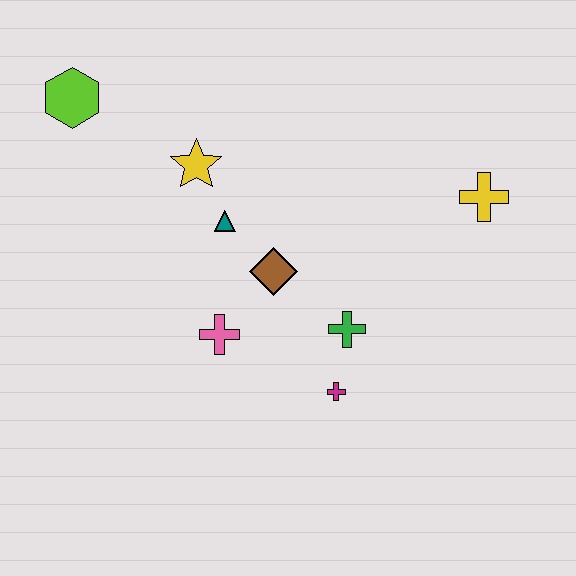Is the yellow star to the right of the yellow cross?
No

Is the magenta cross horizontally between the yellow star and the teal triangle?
No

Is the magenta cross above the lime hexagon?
No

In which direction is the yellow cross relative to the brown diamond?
The yellow cross is to the right of the brown diamond.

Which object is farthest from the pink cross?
The yellow cross is farthest from the pink cross.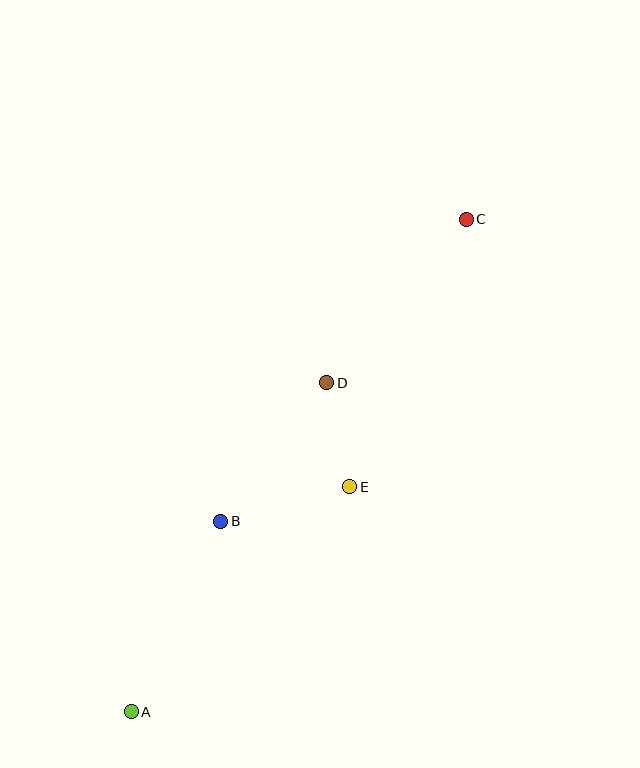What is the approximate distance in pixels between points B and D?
The distance between B and D is approximately 175 pixels.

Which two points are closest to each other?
Points D and E are closest to each other.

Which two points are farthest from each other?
Points A and C are farthest from each other.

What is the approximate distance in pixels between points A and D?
The distance between A and D is approximately 383 pixels.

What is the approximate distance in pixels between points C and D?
The distance between C and D is approximately 215 pixels.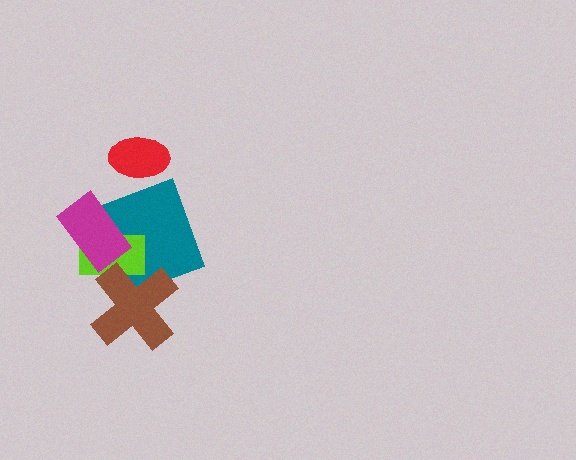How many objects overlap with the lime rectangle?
3 objects overlap with the lime rectangle.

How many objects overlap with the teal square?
3 objects overlap with the teal square.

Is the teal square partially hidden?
Yes, it is partially covered by another shape.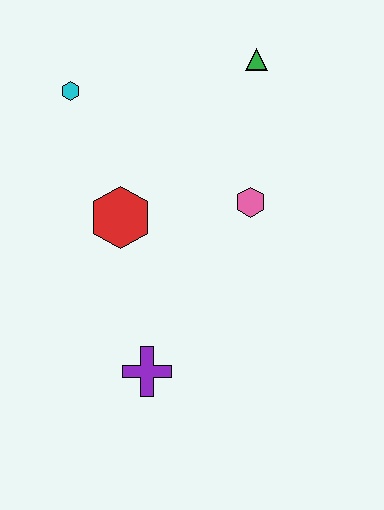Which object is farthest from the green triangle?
The purple cross is farthest from the green triangle.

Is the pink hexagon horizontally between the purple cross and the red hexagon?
No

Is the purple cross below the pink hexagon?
Yes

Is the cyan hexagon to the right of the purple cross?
No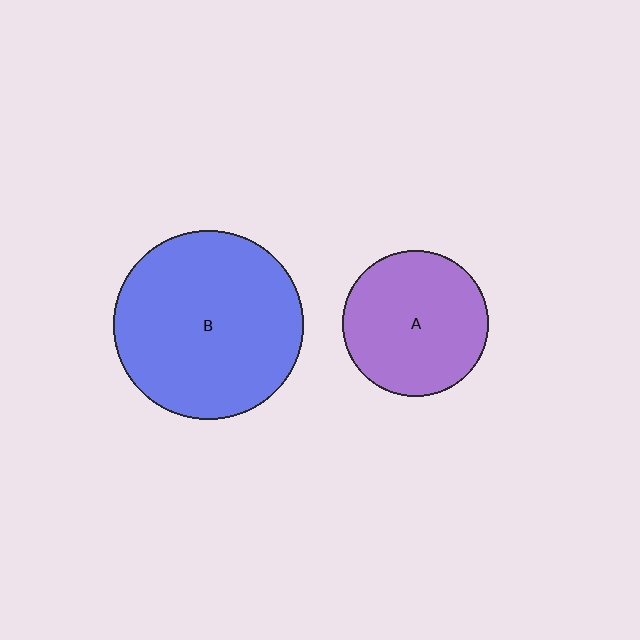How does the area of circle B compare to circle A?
Approximately 1.7 times.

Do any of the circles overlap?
No, none of the circles overlap.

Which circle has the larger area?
Circle B (blue).